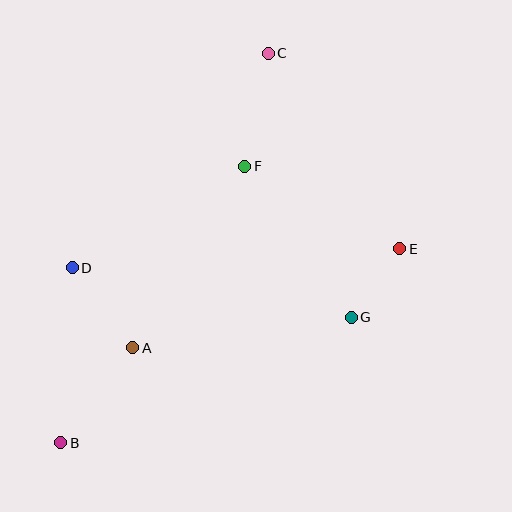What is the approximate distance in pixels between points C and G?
The distance between C and G is approximately 277 pixels.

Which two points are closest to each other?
Points E and G are closest to each other.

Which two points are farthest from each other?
Points B and C are farthest from each other.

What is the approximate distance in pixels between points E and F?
The distance between E and F is approximately 175 pixels.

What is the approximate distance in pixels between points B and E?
The distance between B and E is approximately 390 pixels.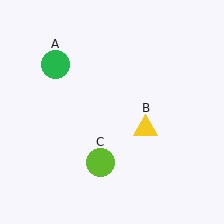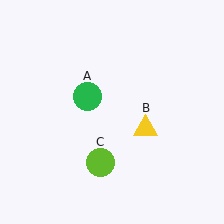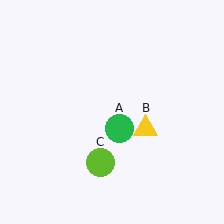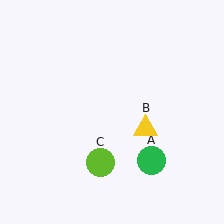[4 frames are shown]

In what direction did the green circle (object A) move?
The green circle (object A) moved down and to the right.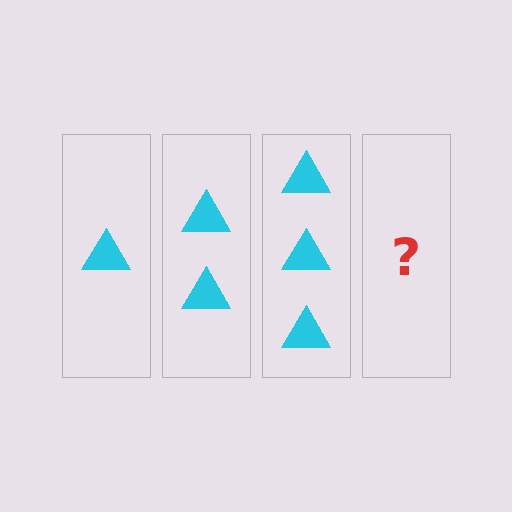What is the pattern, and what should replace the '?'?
The pattern is that each step adds one more triangle. The '?' should be 4 triangles.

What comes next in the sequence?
The next element should be 4 triangles.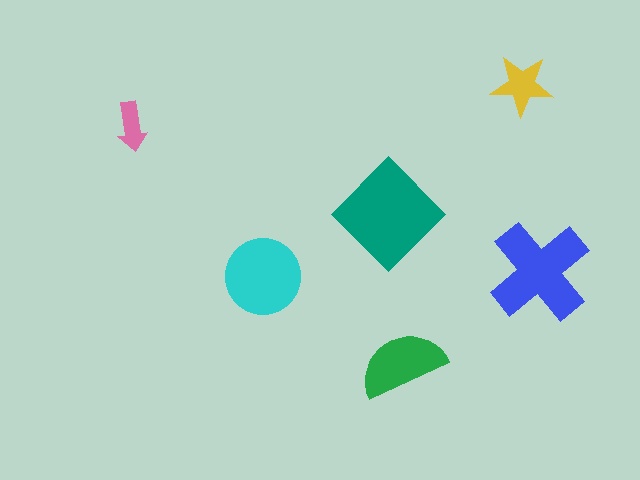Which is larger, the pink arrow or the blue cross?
The blue cross.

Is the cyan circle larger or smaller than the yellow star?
Larger.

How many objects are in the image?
There are 6 objects in the image.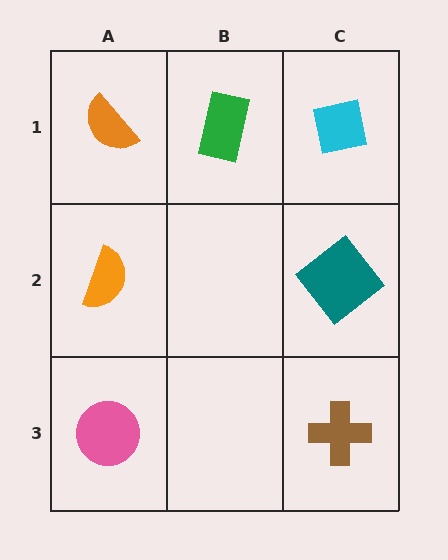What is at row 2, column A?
An orange semicircle.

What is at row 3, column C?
A brown cross.